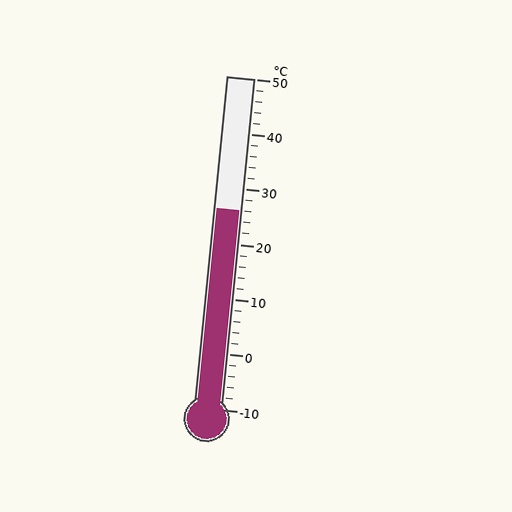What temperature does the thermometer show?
The thermometer shows approximately 26°C.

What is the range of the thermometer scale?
The thermometer scale ranges from -10°C to 50°C.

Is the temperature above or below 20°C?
The temperature is above 20°C.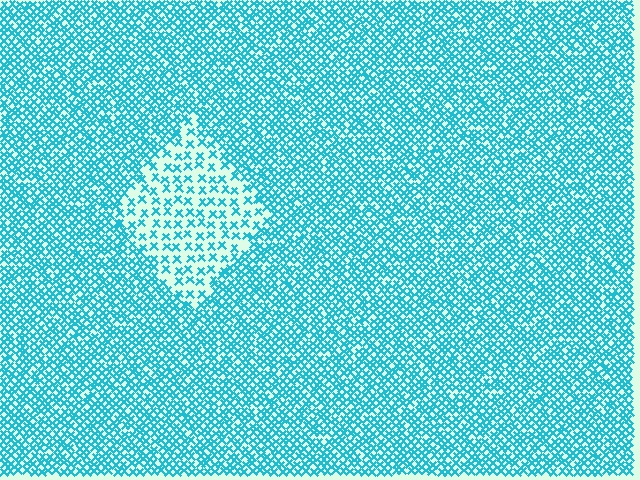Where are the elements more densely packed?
The elements are more densely packed outside the diamond boundary.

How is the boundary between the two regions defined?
The boundary is defined by a change in element density (approximately 2.3x ratio). All elements are the same color, size, and shape.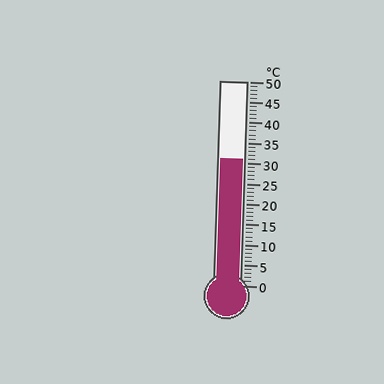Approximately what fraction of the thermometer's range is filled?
The thermometer is filled to approximately 60% of its range.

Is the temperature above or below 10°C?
The temperature is above 10°C.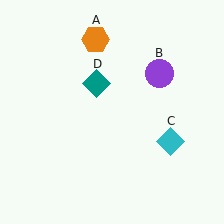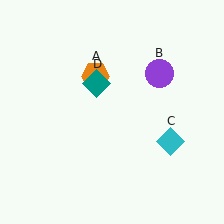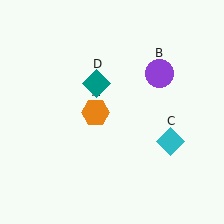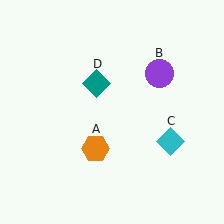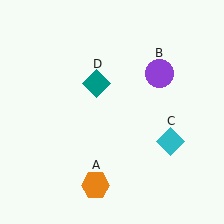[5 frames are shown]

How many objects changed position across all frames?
1 object changed position: orange hexagon (object A).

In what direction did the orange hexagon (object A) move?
The orange hexagon (object A) moved down.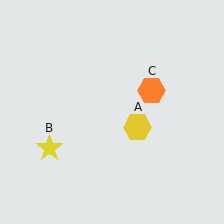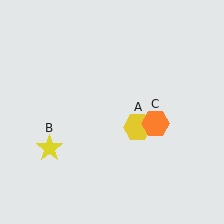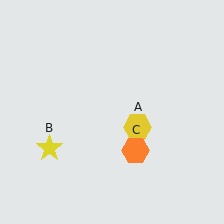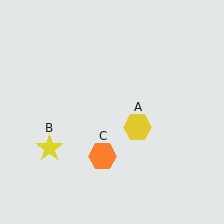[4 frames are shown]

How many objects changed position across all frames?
1 object changed position: orange hexagon (object C).